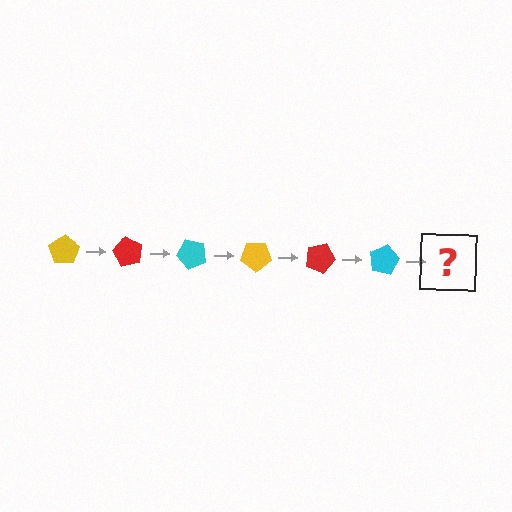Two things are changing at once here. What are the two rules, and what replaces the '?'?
The two rules are that it rotates 60 degrees each step and the color cycles through yellow, red, and cyan. The '?' should be a yellow pentagon, rotated 360 degrees from the start.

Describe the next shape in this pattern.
It should be a yellow pentagon, rotated 360 degrees from the start.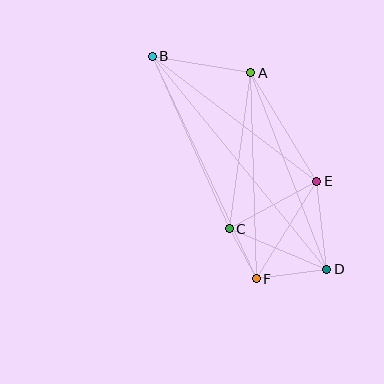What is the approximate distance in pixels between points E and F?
The distance between E and F is approximately 115 pixels.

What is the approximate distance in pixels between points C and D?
The distance between C and D is approximately 106 pixels.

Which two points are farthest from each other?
Points B and D are farthest from each other.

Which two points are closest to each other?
Points C and F are closest to each other.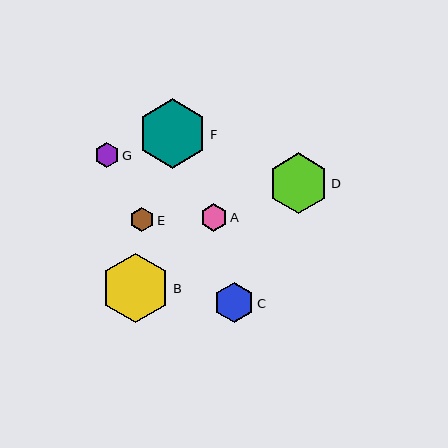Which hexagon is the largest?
Hexagon F is the largest with a size of approximately 70 pixels.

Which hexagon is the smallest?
Hexagon E is the smallest with a size of approximately 24 pixels.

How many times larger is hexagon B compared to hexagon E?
Hexagon B is approximately 2.9 times the size of hexagon E.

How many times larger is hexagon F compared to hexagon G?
Hexagon F is approximately 2.9 times the size of hexagon G.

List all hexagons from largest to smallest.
From largest to smallest: F, B, D, C, A, G, E.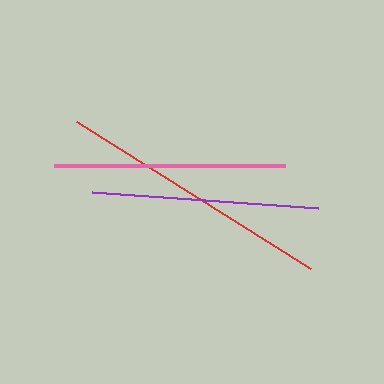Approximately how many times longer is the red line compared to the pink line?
The red line is approximately 1.2 times the length of the pink line.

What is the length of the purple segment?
The purple segment is approximately 226 pixels long.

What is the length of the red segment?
The red segment is approximately 276 pixels long.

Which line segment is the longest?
The red line is the longest at approximately 276 pixels.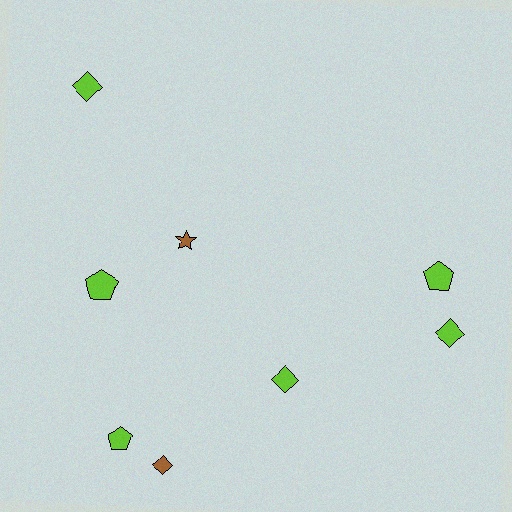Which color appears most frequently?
Lime, with 6 objects.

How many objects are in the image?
There are 8 objects.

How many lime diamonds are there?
There are 3 lime diamonds.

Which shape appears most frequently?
Diamond, with 4 objects.